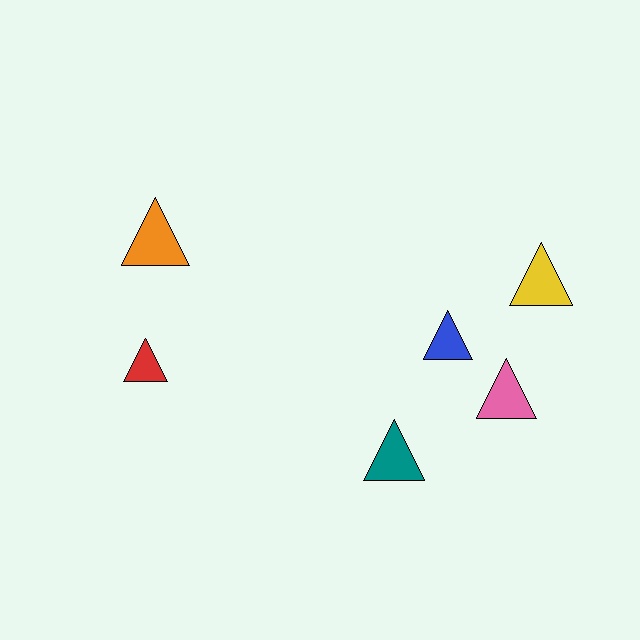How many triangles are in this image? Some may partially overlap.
There are 6 triangles.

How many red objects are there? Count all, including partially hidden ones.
There is 1 red object.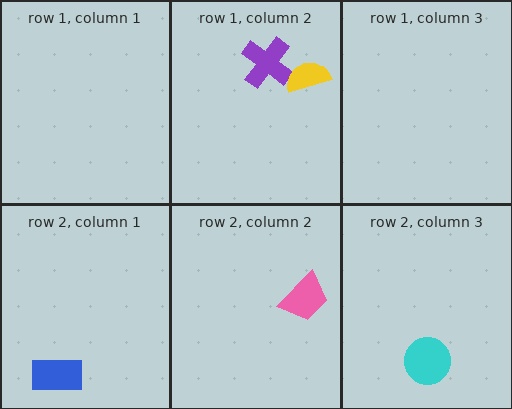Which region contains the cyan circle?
The row 2, column 3 region.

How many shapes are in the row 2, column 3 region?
1.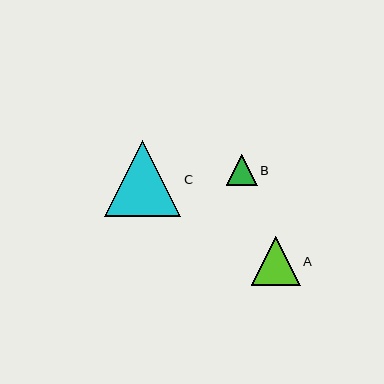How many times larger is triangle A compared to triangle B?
Triangle A is approximately 1.6 times the size of triangle B.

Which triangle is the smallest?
Triangle B is the smallest with a size of approximately 31 pixels.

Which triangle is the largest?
Triangle C is the largest with a size of approximately 76 pixels.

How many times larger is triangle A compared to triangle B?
Triangle A is approximately 1.6 times the size of triangle B.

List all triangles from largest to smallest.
From largest to smallest: C, A, B.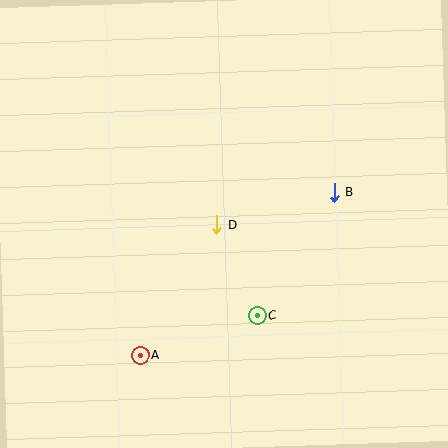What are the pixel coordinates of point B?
Point B is at (334, 192).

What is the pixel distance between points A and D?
The distance between A and D is 151 pixels.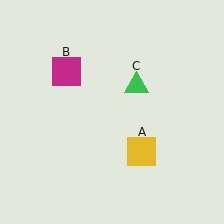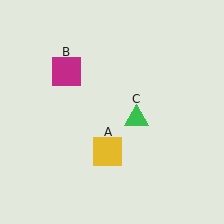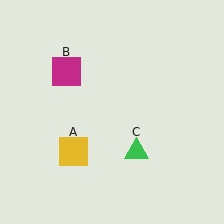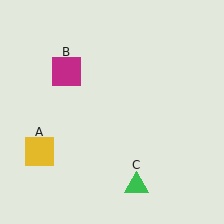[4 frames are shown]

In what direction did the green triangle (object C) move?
The green triangle (object C) moved down.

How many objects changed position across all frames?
2 objects changed position: yellow square (object A), green triangle (object C).